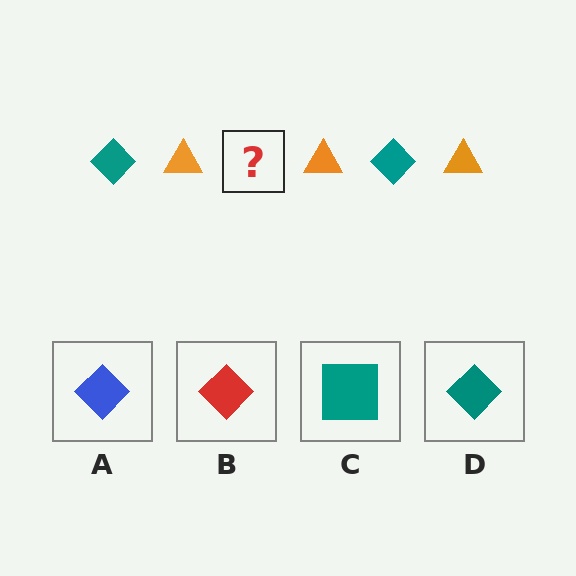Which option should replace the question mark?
Option D.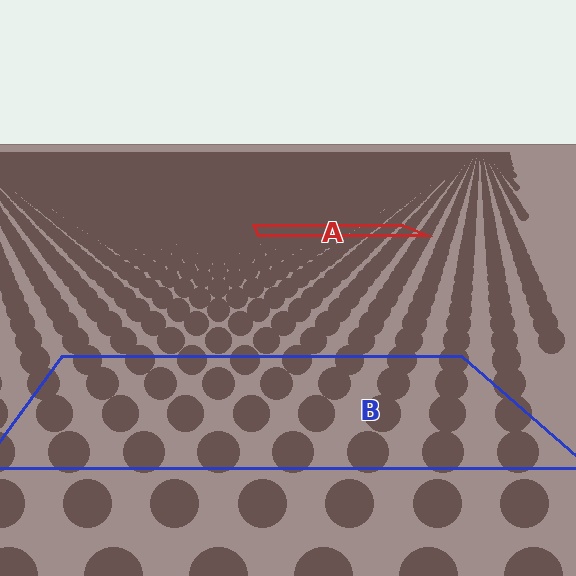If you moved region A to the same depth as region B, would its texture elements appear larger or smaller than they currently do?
They would appear larger. At a closer depth, the same texture elements are projected at a bigger on-screen size.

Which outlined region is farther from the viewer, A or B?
Region A is farther from the viewer — the texture elements inside it appear smaller and more densely packed.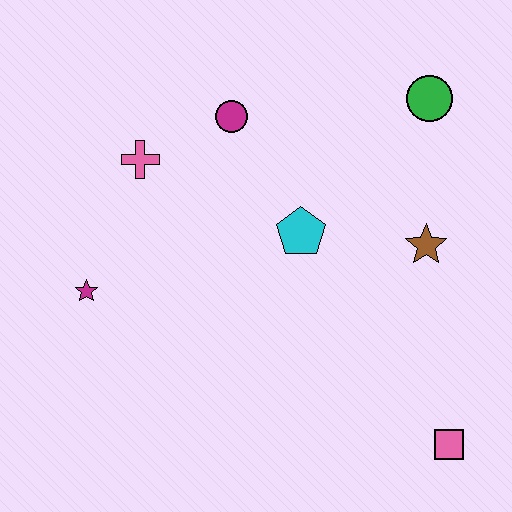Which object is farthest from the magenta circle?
The pink square is farthest from the magenta circle.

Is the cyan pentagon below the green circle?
Yes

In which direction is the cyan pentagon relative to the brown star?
The cyan pentagon is to the left of the brown star.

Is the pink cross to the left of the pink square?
Yes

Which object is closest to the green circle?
The brown star is closest to the green circle.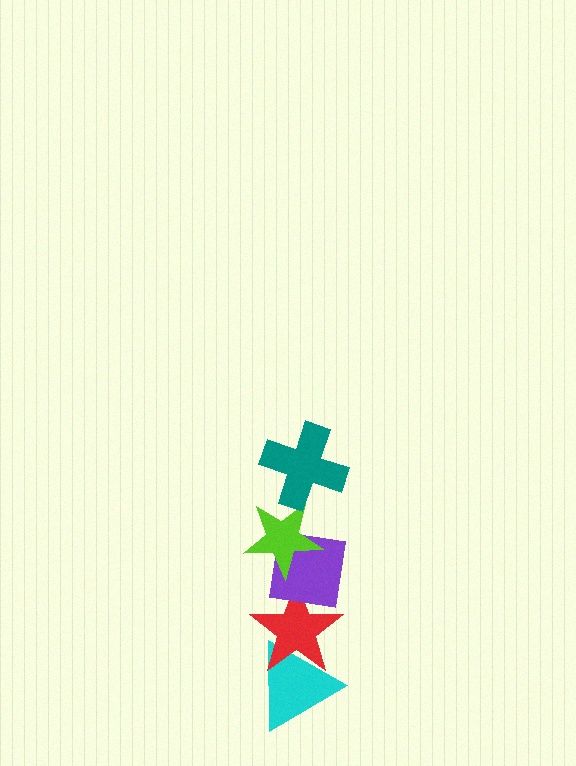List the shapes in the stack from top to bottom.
From top to bottom: the teal cross, the lime star, the purple square, the red star, the cyan triangle.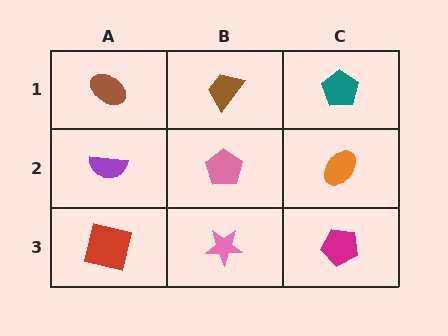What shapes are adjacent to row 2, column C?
A teal pentagon (row 1, column C), a magenta pentagon (row 3, column C), a pink pentagon (row 2, column B).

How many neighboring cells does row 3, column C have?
2.